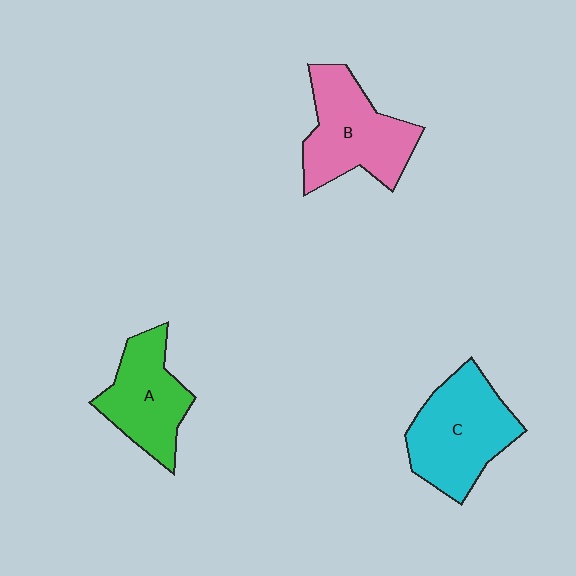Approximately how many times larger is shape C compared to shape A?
Approximately 1.3 times.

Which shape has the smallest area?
Shape A (green).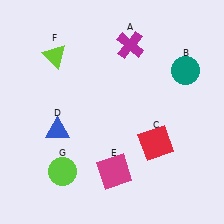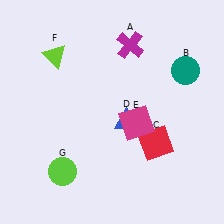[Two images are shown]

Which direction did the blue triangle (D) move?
The blue triangle (D) moved right.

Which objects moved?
The objects that moved are: the blue triangle (D), the magenta square (E).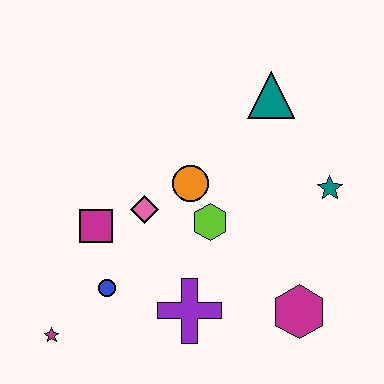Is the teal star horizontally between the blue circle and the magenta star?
No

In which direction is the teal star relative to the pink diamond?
The teal star is to the right of the pink diamond.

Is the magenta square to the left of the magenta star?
No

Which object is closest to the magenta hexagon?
The purple cross is closest to the magenta hexagon.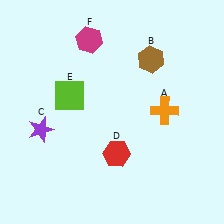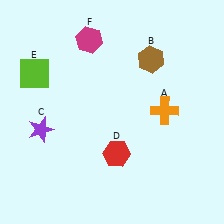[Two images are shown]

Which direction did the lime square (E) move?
The lime square (E) moved left.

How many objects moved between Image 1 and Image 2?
1 object moved between the two images.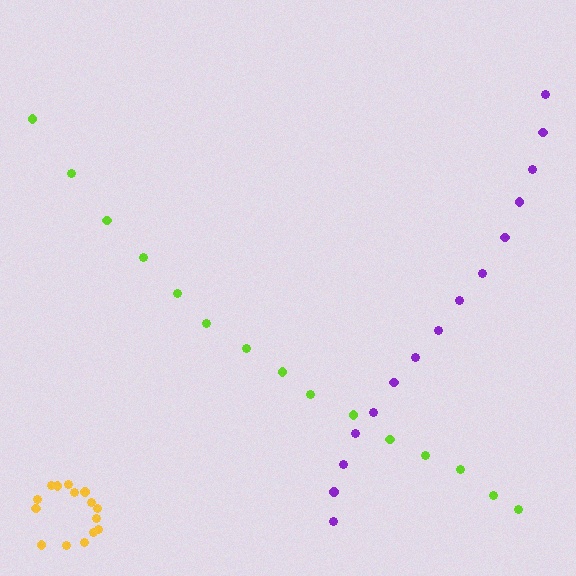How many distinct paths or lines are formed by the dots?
There are 3 distinct paths.